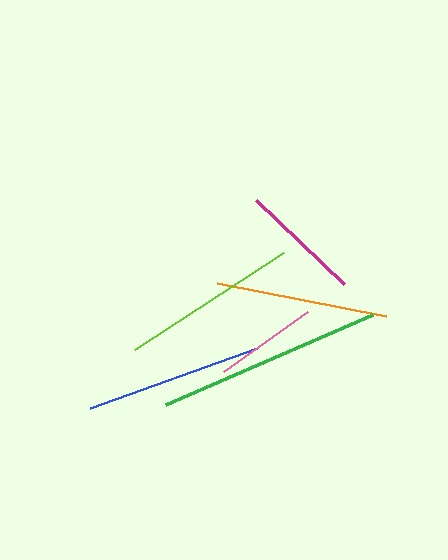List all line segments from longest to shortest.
From longest to shortest: green, blue, lime, orange, magenta, pink.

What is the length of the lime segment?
The lime segment is approximately 177 pixels long.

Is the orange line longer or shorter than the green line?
The green line is longer than the orange line.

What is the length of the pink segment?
The pink segment is approximately 104 pixels long.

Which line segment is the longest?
The green line is the longest at approximately 226 pixels.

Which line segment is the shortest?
The pink line is the shortest at approximately 104 pixels.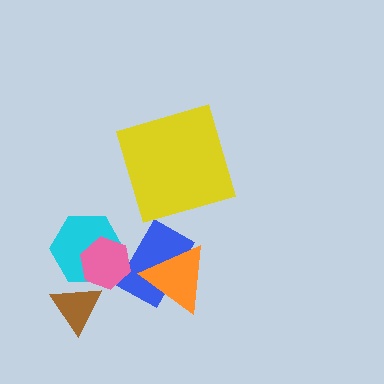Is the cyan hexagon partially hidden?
Yes, it is partially covered by another shape.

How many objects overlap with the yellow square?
0 objects overlap with the yellow square.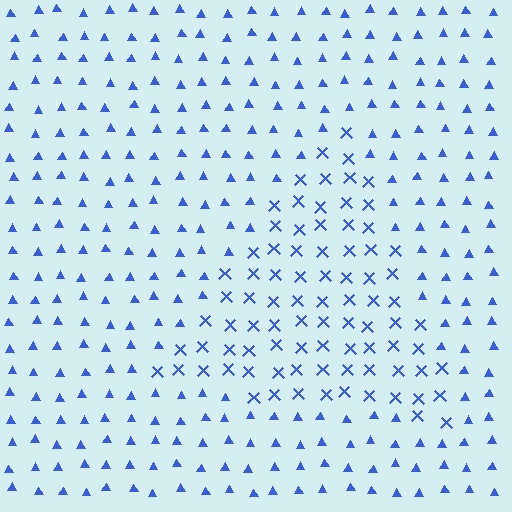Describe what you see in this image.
The image is filled with small blue elements arranged in a uniform grid. A triangle-shaped region contains X marks, while the surrounding area contains triangles. The boundary is defined purely by the change in element shape.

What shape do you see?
I see a triangle.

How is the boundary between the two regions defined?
The boundary is defined by a change in element shape: X marks inside vs. triangles outside. All elements share the same color and spacing.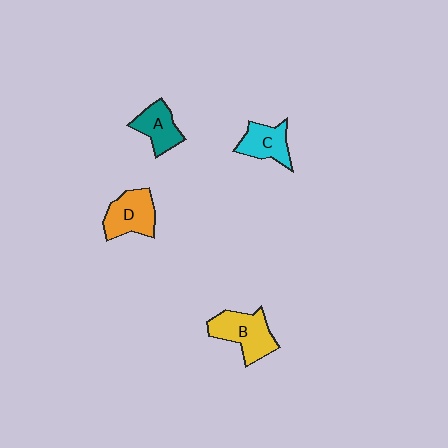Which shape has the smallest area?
Shape A (teal).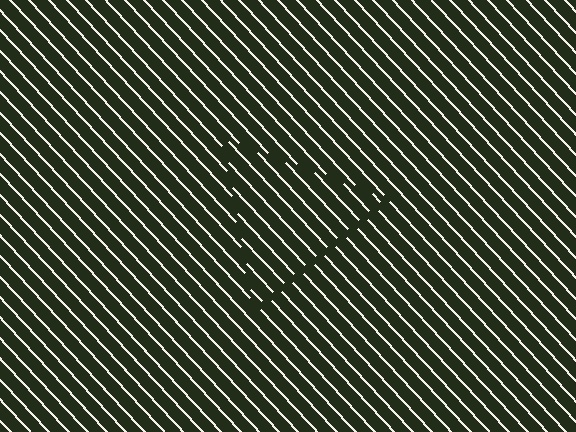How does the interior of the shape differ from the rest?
The interior of the shape contains the same grating, shifted by half a period — the contour is defined by the phase discontinuity where line-ends from the inner and outer gratings abut.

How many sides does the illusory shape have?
3 sides — the line-ends trace a triangle.